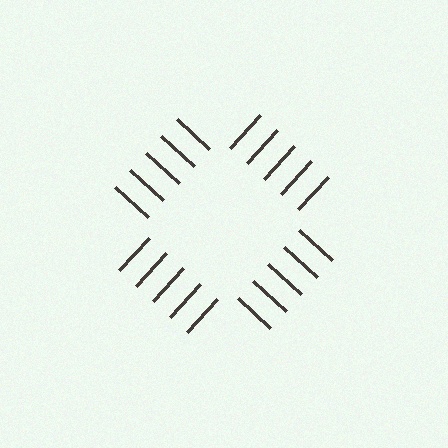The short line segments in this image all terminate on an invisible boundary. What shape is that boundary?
An illusory square — the line segments terminate on its edges but no continuous stroke is drawn.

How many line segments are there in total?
20 — 5 along each of the 4 edges.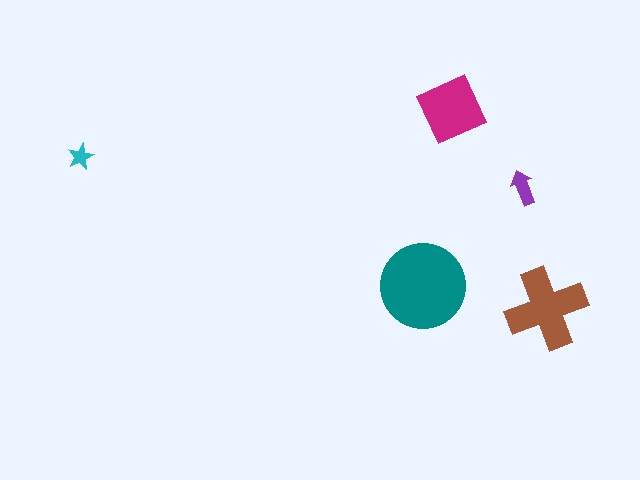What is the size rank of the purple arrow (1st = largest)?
4th.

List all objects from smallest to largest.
The cyan star, the purple arrow, the magenta square, the brown cross, the teal circle.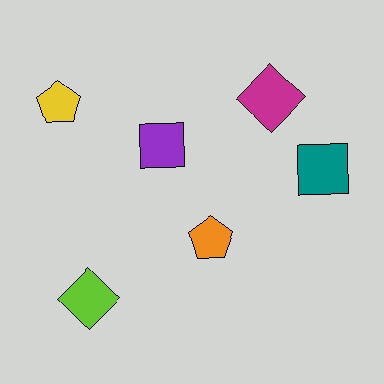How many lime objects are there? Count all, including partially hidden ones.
There is 1 lime object.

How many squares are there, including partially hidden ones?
There are 2 squares.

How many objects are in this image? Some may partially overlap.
There are 6 objects.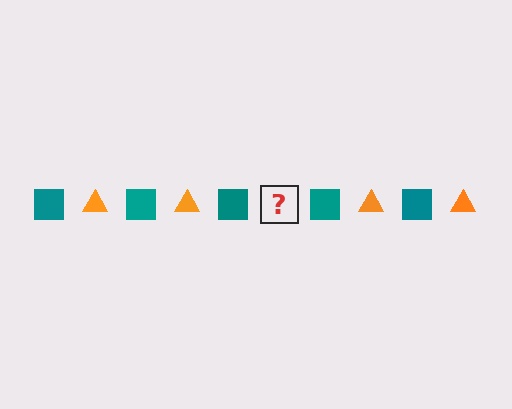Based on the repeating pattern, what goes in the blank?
The blank should be an orange triangle.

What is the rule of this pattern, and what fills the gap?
The rule is that the pattern alternates between teal square and orange triangle. The gap should be filled with an orange triangle.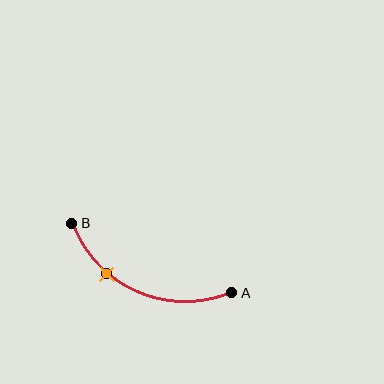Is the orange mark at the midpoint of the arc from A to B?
No. The orange mark lies on the arc but is closer to endpoint B. The arc midpoint would be at the point on the curve equidistant along the arc from both A and B.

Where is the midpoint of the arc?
The arc midpoint is the point on the curve farthest from the straight line joining A and B. It sits below that line.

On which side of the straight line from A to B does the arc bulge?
The arc bulges below the straight line connecting A and B.